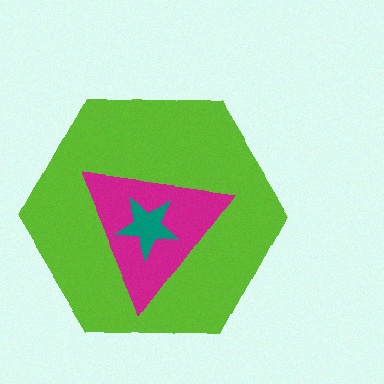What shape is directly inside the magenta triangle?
The teal star.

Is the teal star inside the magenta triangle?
Yes.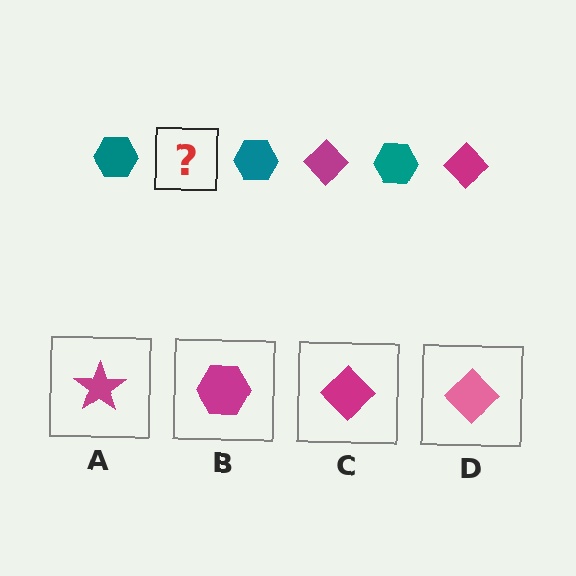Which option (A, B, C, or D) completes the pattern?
C.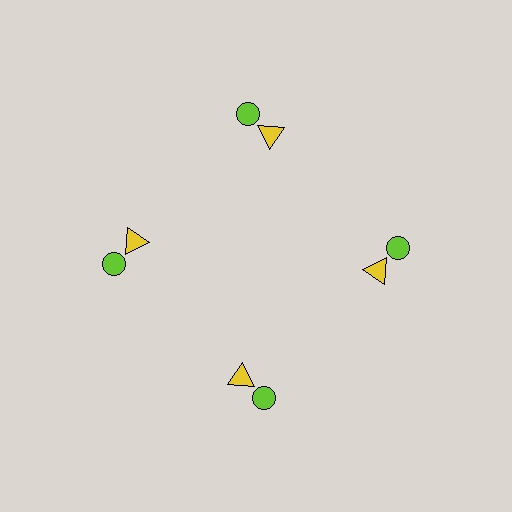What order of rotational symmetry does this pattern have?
This pattern has 4-fold rotational symmetry.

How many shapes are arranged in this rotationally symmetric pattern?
There are 8 shapes, arranged in 4 groups of 2.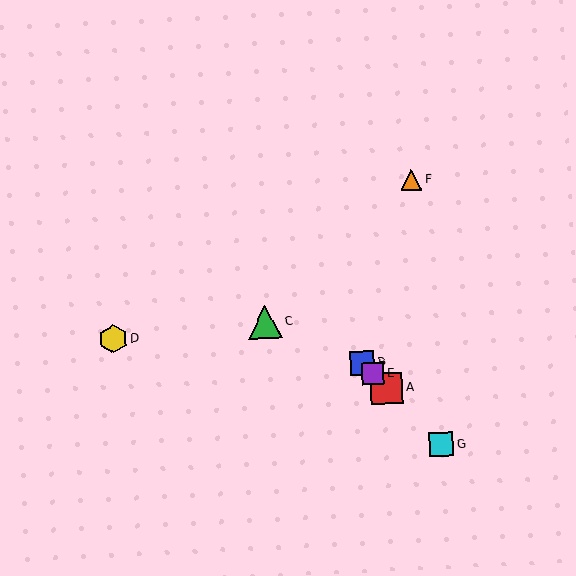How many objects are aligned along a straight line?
4 objects (A, B, E, G) are aligned along a straight line.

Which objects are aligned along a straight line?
Objects A, B, E, G are aligned along a straight line.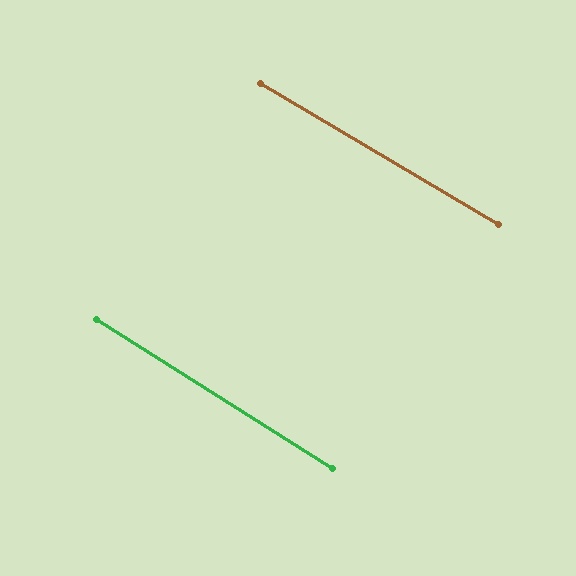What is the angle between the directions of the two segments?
Approximately 1 degree.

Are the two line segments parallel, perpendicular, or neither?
Parallel — their directions differ by only 1.5°.